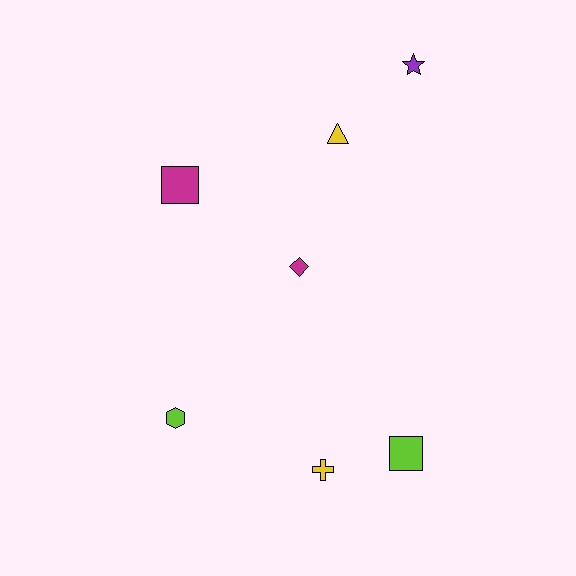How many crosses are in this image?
There is 1 cross.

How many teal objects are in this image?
There are no teal objects.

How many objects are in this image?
There are 7 objects.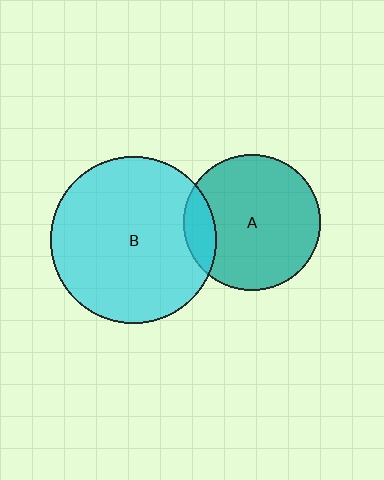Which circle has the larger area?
Circle B (cyan).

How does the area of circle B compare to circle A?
Approximately 1.5 times.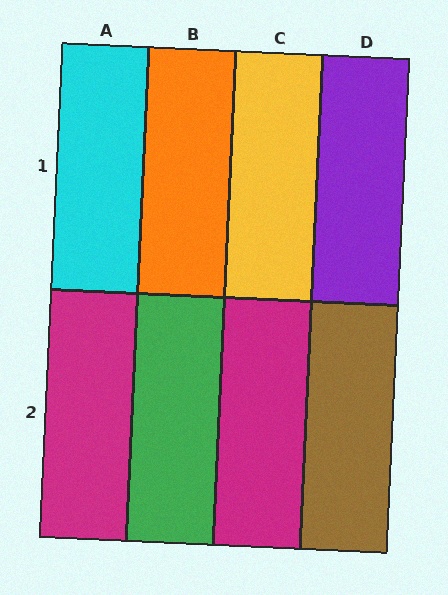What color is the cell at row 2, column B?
Green.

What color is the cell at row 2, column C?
Magenta.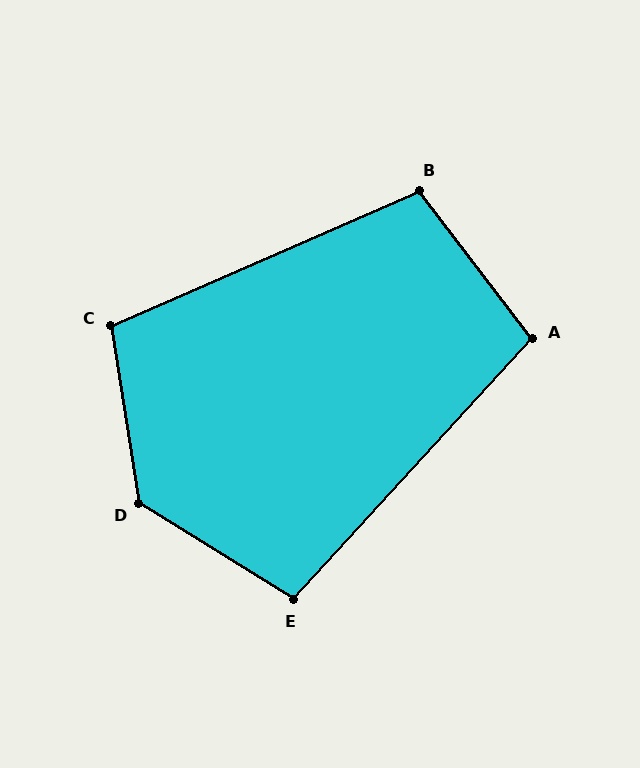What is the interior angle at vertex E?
Approximately 101 degrees (obtuse).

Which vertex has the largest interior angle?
D, at approximately 131 degrees.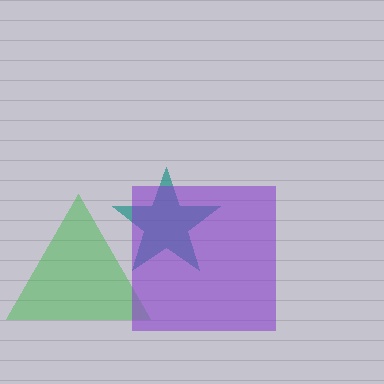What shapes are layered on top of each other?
The layered shapes are: a green triangle, a teal star, a purple square.